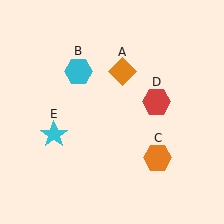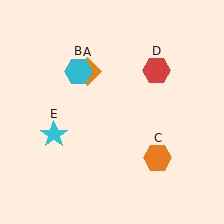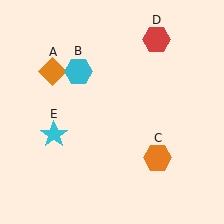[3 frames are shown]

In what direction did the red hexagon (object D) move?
The red hexagon (object D) moved up.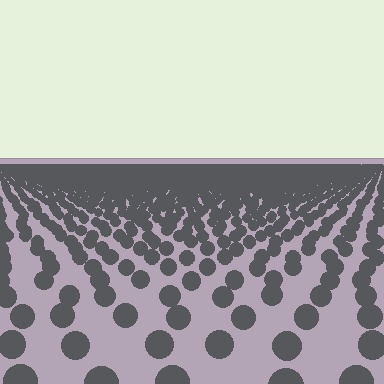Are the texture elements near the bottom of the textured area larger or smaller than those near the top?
Larger. Near the bottom, elements are closer to the viewer and appear at a bigger on-screen size.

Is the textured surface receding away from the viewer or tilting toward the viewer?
The surface is receding away from the viewer. Texture elements get smaller and denser toward the top.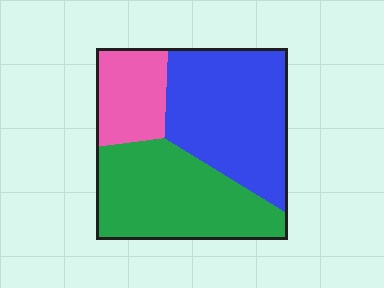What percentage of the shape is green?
Green covers 40% of the shape.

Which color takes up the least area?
Pink, at roughly 20%.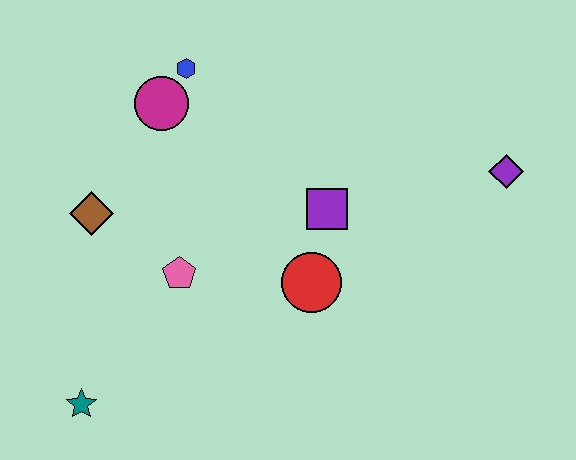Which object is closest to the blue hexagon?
The magenta circle is closest to the blue hexagon.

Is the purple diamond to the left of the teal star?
No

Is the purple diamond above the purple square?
Yes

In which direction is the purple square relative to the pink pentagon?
The purple square is to the right of the pink pentagon.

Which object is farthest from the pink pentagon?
The purple diamond is farthest from the pink pentagon.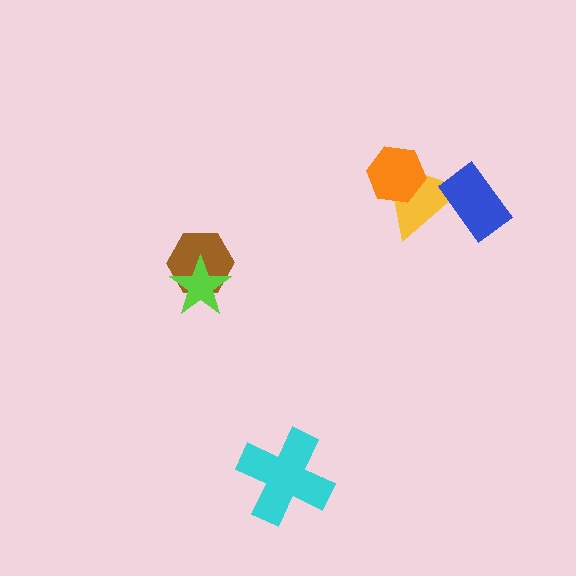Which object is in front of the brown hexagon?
The lime star is in front of the brown hexagon.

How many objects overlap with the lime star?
1 object overlaps with the lime star.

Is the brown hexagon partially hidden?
Yes, it is partially covered by another shape.